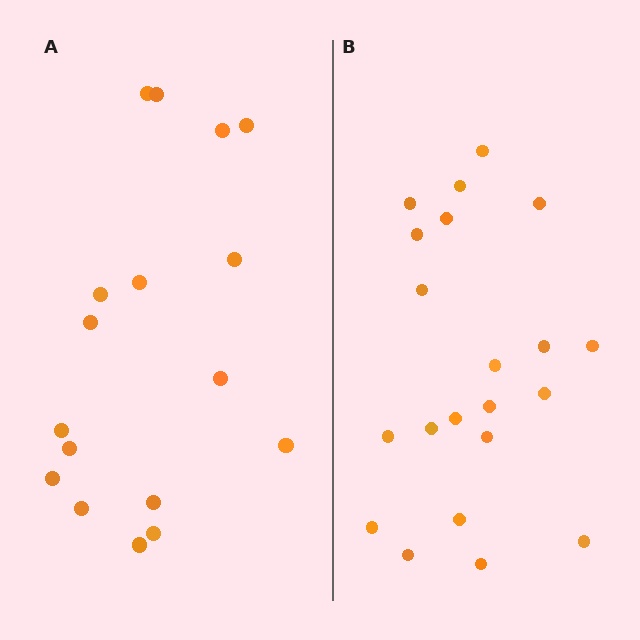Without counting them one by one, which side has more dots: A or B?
Region B (the right region) has more dots.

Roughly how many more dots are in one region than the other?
Region B has about 4 more dots than region A.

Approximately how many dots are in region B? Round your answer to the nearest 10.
About 20 dots. (The exact count is 21, which rounds to 20.)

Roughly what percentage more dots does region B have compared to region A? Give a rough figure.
About 25% more.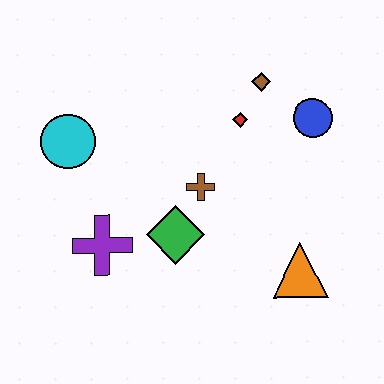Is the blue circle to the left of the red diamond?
No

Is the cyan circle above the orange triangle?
Yes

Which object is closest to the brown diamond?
The red diamond is closest to the brown diamond.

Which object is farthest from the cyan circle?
The orange triangle is farthest from the cyan circle.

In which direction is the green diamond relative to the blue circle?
The green diamond is to the left of the blue circle.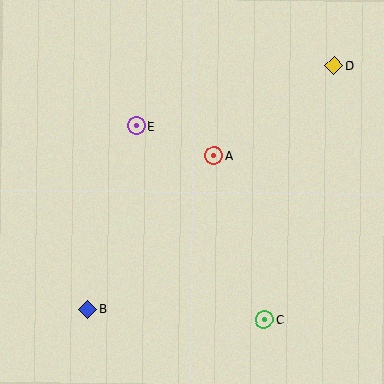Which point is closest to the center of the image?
Point A at (214, 156) is closest to the center.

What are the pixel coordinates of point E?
Point E is at (136, 126).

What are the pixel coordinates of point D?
Point D is at (334, 65).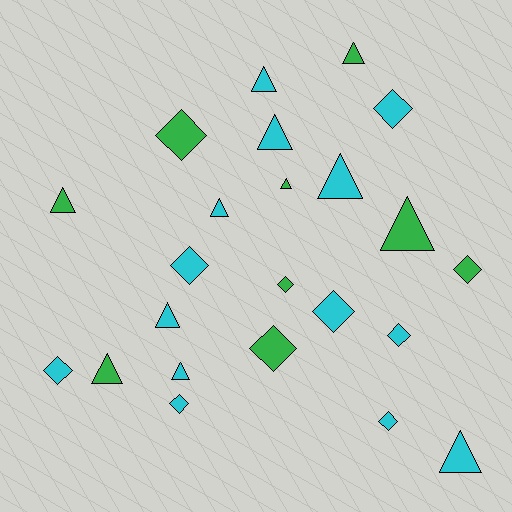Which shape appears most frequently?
Triangle, with 12 objects.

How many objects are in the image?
There are 23 objects.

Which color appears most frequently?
Cyan, with 14 objects.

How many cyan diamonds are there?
There are 7 cyan diamonds.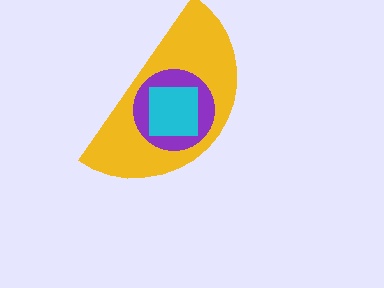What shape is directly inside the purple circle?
The cyan square.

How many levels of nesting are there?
3.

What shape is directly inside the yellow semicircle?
The purple circle.